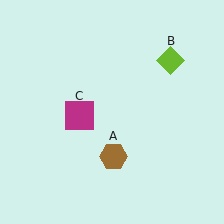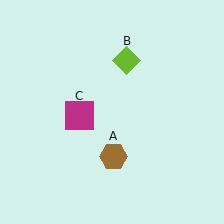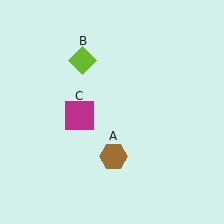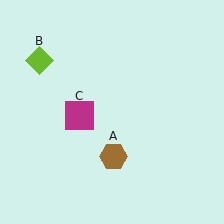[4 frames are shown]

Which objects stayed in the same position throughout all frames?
Brown hexagon (object A) and magenta square (object C) remained stationary.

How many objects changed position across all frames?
1 object changed position: lime diamond (object B).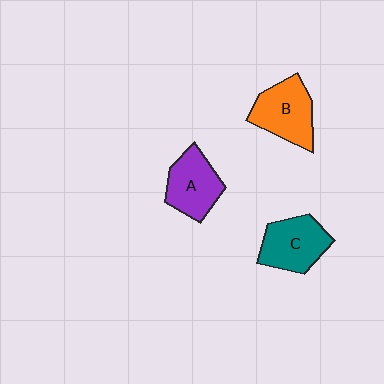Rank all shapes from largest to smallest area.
From largest to smallest: B (orange), C (teal), A (purple).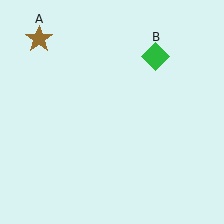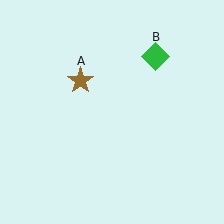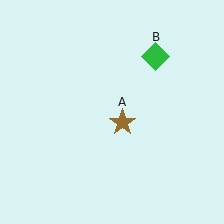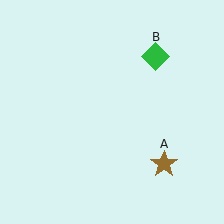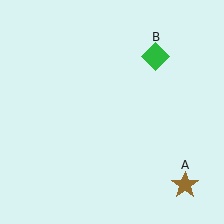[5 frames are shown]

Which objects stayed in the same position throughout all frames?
Green diamond (object B) remained stationary.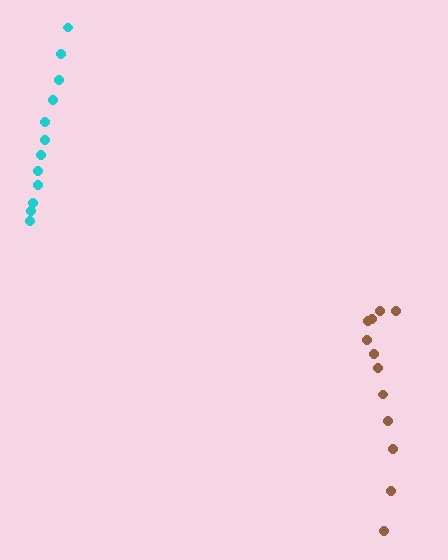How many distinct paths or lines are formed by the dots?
There are 2 distinct paths.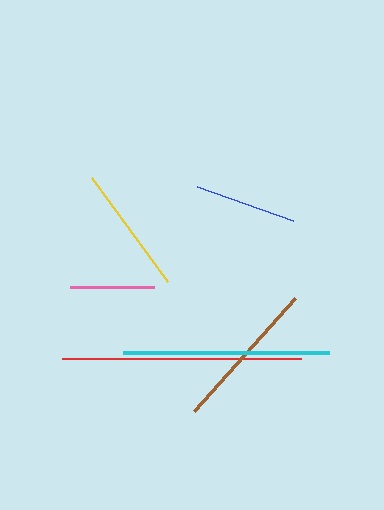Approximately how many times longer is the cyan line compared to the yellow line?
The cyan line is approximately 1.6 times the length of the yellow line.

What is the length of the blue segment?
The blue segment is approximately 101 pixels long.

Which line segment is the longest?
The red line is the longest at approximately 239 pixels.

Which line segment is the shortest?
The pink line is the shortest at approximately 84 pixels.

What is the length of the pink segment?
The pink segment is approximately 84 pixels long.